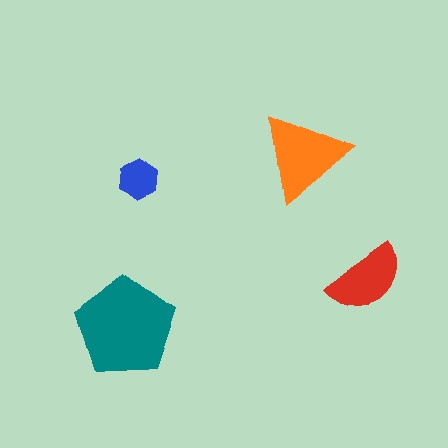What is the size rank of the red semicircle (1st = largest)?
3rd.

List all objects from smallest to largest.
The blue hexagon, the red semicircle, the orange triangle, the teal pentagon.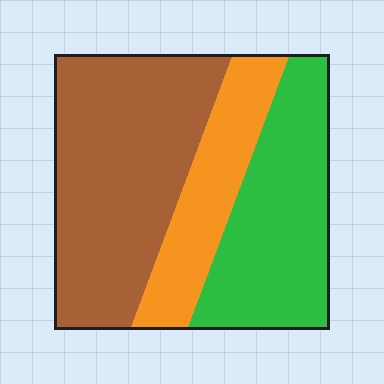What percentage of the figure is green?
Green takes up between a quarter and a half of the figure.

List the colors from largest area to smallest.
From largest to smallest: brown, green, orange.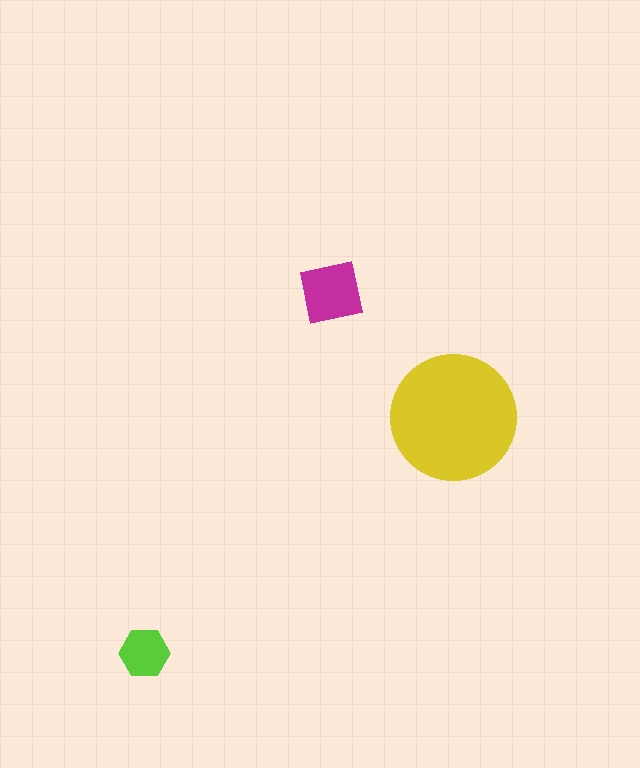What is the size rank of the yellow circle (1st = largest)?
1st.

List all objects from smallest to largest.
The lime hexagon, the magenta square, the yellow circle.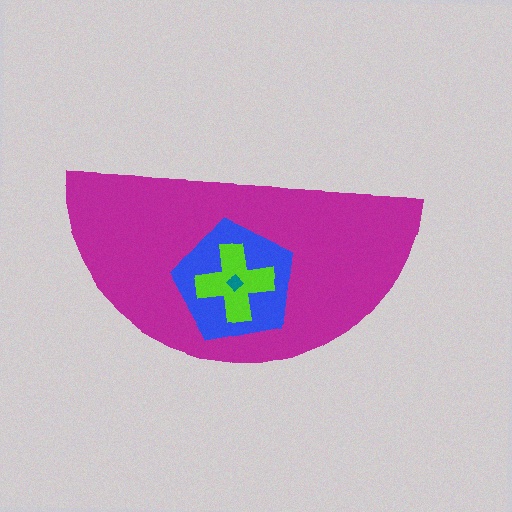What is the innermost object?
The teal diamond.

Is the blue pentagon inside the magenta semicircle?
Yes.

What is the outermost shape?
The magenta semicircle.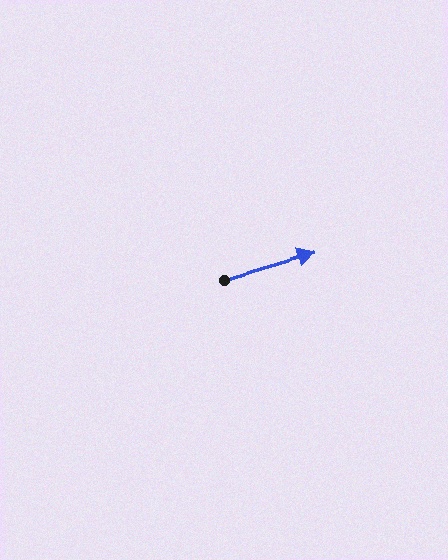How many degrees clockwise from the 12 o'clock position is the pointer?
Approximately 74 degrees.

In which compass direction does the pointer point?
East.